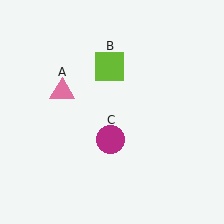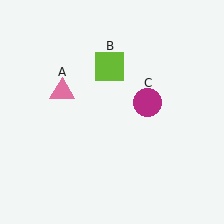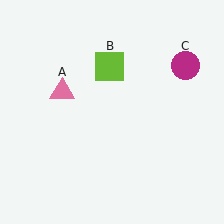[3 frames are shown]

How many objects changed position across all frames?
1 object changed position: magenta circle (object C).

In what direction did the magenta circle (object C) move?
The magenta circle (object C) moved up and to the right.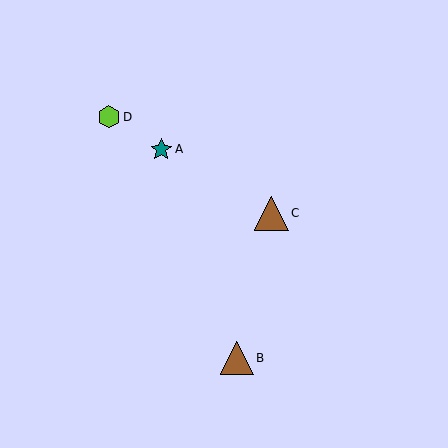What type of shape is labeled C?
Shape C is a brown triangle.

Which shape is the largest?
The brown triangle (labeled C) is the largest.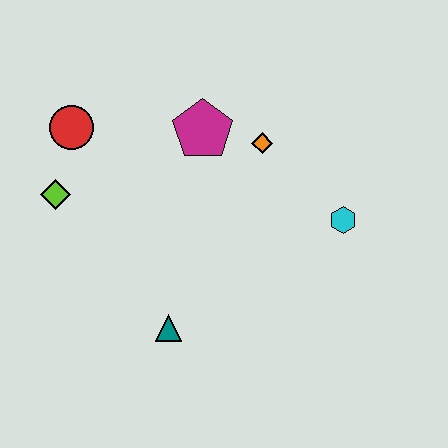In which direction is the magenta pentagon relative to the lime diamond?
The magenta pentagon is to the right of the lime diamond.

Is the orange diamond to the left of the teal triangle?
No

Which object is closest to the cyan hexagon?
The orange diamond is closest to the cyan hexagon.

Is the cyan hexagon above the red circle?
No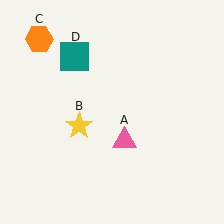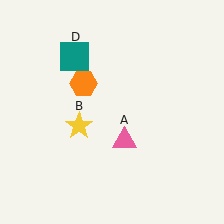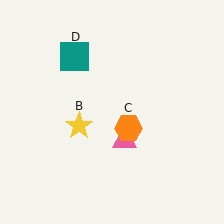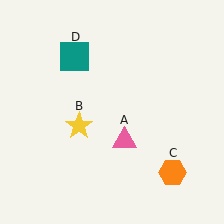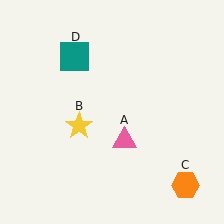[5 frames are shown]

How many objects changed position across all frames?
1 object changed position: orange hexagon (object C).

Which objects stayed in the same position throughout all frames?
Pink triangle (object A) and yellow star (object B) and teal square (object D) remained stationary.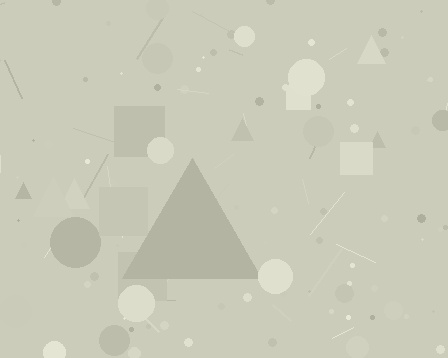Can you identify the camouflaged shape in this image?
The camouflaged shape is a triangle.